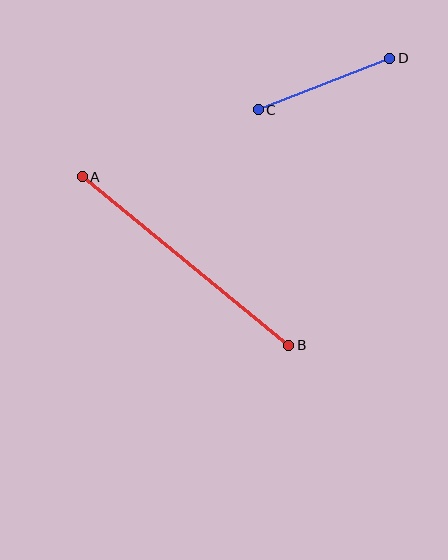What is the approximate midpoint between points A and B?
The midpoint is at approximately (185, 261) pixels.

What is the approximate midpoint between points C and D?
The midpoint is at approximately (324, 84) pixels.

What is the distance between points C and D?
The distance is approximately 142 pixels.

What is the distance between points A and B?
The distance is approximately 266 pixels.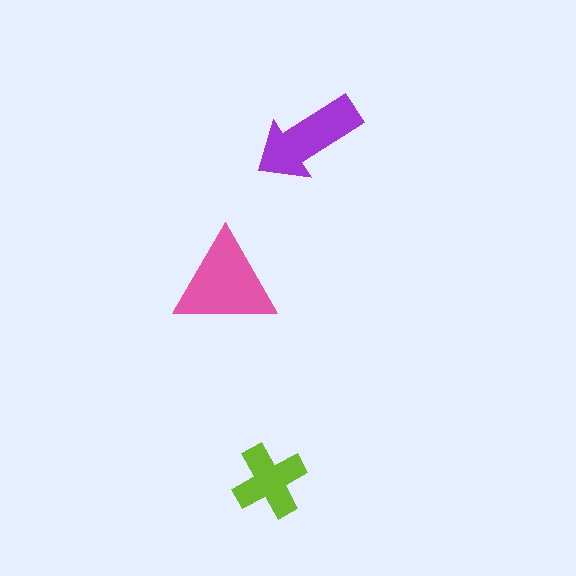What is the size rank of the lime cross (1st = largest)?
3rd.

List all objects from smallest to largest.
The lime cross, the purple arrow, the pink triangle.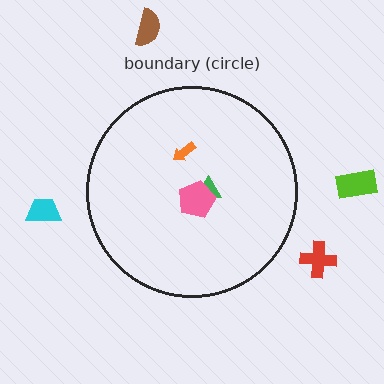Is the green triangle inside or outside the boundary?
Inside.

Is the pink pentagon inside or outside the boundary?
Inside.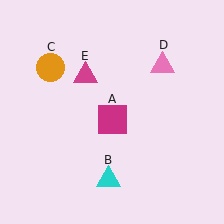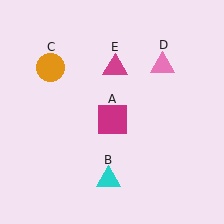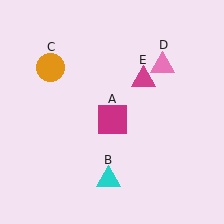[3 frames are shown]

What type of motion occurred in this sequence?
The magenta triangle (object E) rotated clockwise around the center of the scene.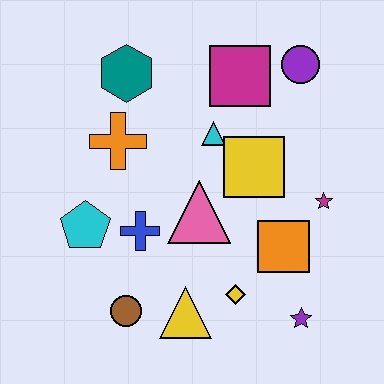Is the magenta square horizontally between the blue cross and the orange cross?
No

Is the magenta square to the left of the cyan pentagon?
No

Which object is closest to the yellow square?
The cyan triangle is closest to the yellow square.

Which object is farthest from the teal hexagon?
The purple star is farthest from the teal hexagon.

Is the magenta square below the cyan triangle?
No